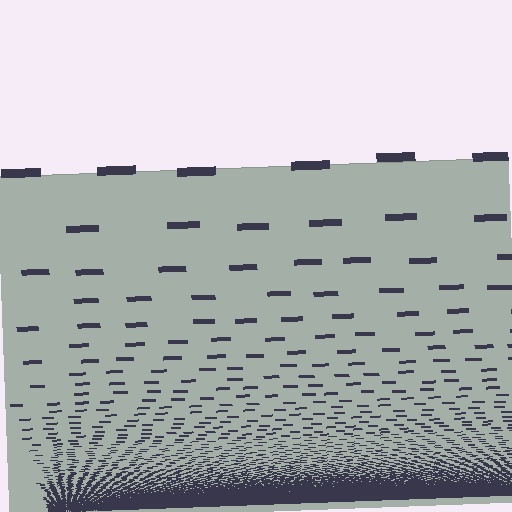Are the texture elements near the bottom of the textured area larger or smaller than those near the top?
Smaller. The gradient is inverted — elements near the bottom are smaller and denser.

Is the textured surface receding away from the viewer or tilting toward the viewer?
The surface appears to tilt toward the viewer. Texture elements get larger and sparser toward the top.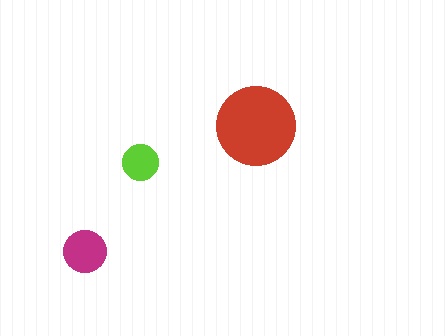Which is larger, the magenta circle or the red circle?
The red one.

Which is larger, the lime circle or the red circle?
The red one.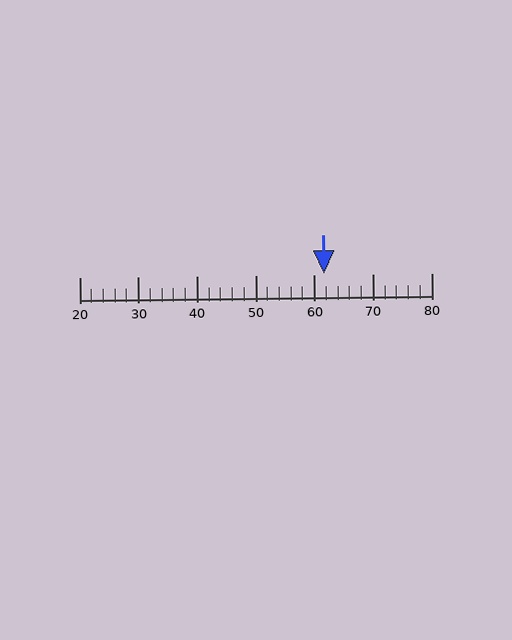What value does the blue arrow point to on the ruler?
The blue arrow points to approximately 62.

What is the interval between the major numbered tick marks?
The major tick marks are spaced 10 units apart.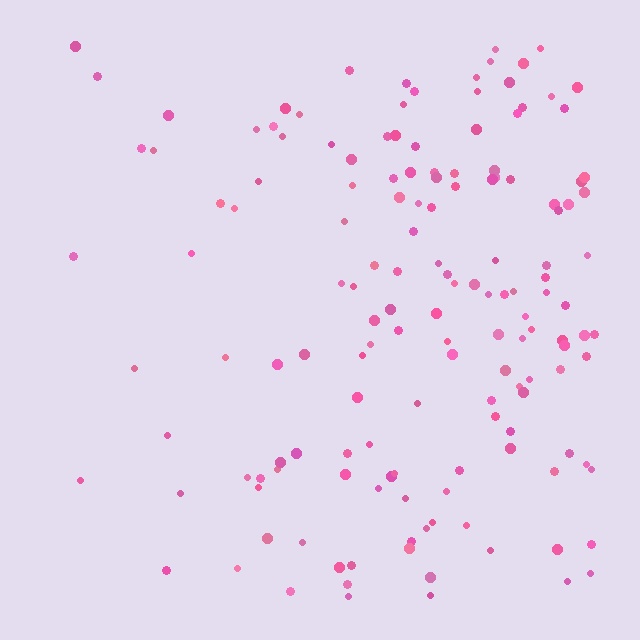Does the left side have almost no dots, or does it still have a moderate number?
Still a moderate number, just noticeably fewer than the right.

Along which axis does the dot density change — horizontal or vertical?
Horizontal.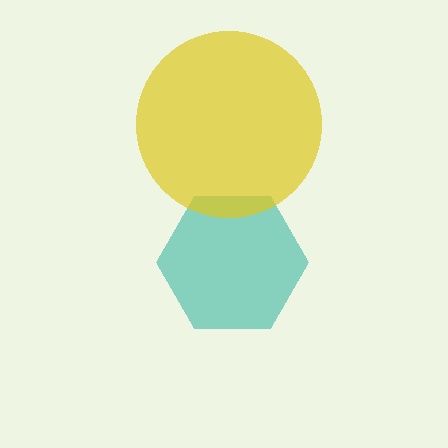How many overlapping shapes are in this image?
There are 2 overlapping shapes in the image.